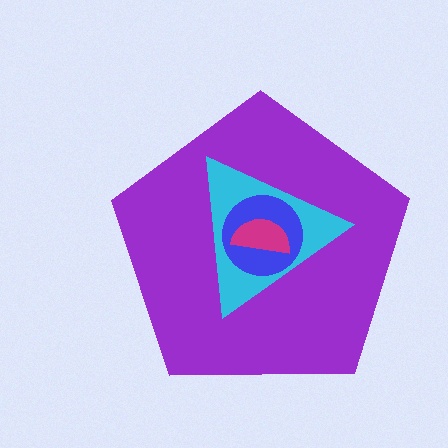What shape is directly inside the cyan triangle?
The blue circle.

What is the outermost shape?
The purple pentagon.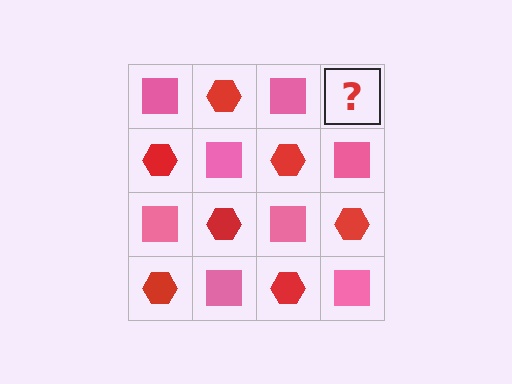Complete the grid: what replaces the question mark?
The question mark should be replaced with a red hexagon.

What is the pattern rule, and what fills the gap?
The rule is that it alternates pink square and red hexagon in a checkerboard pattern. The gap should be filled with a red hexagon.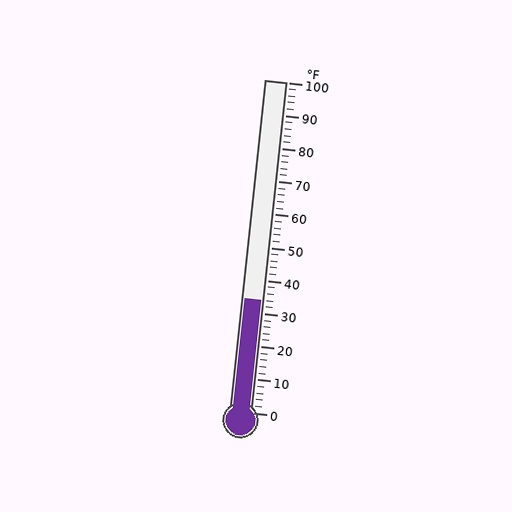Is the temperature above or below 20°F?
The temperature is above 20°F.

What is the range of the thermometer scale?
The thermometer scale ranges from 0°F to 100°F.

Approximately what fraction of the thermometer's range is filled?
The thermometer is filled to approximately 35% of its range.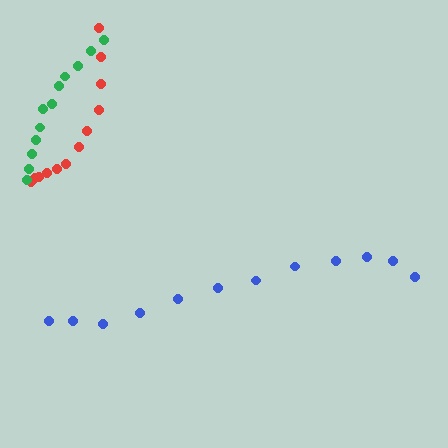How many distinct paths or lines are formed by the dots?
There are 3 distinct paths.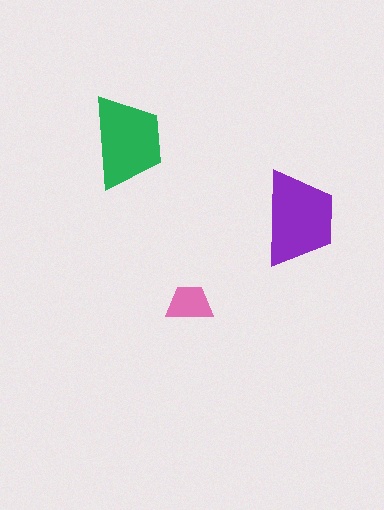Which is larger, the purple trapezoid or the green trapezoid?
The purple one.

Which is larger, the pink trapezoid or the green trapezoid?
The green one.